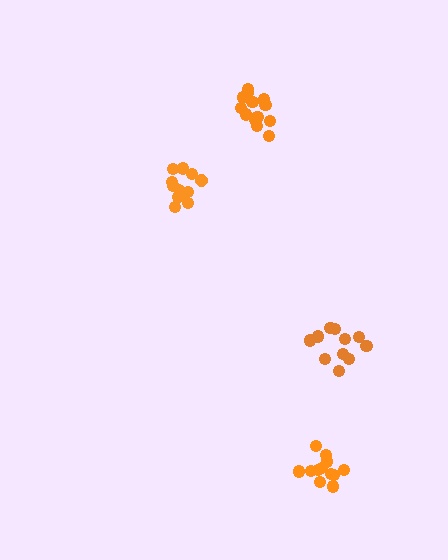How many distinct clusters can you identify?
There are 4 distinct clusters.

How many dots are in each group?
Group 1: 11 dots, Group 2: 12 dots, Group 3: 13 dots, Group 4: 13 dots (49 total).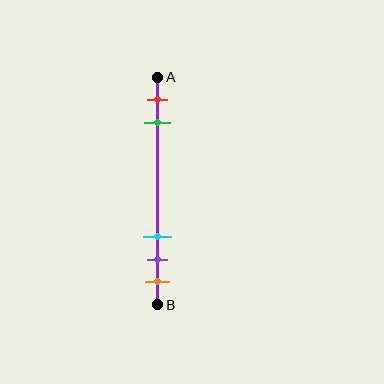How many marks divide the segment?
There are 5 marks dividing the segment.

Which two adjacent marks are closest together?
The purple and orange marks are the closest adjacent pair.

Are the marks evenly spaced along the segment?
No, the marks are not evenly spaced.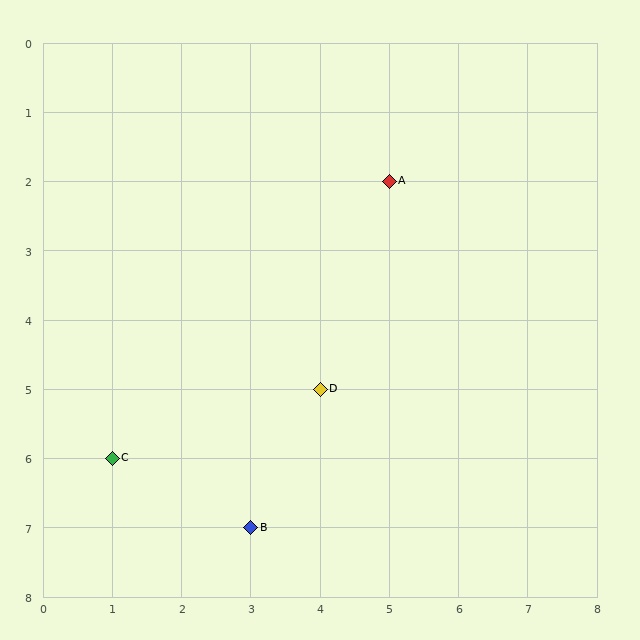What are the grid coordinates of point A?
Point A is at grid coordinates (5, 2).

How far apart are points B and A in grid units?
Points B and A are 2 columns and 5 rows apart (about 5.4 grid units diagonally).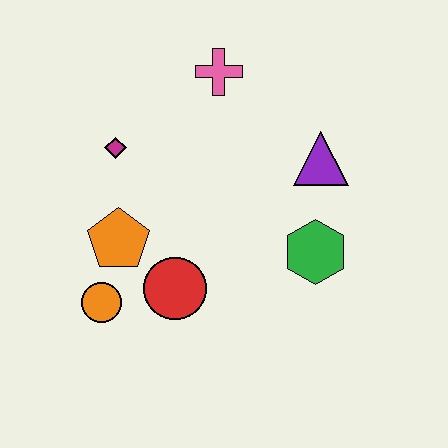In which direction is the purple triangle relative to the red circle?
The purple triangle is to the right of the red circle.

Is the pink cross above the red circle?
Yes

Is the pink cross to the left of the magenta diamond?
No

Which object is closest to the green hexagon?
The purple triangle is closest to the green hexagon.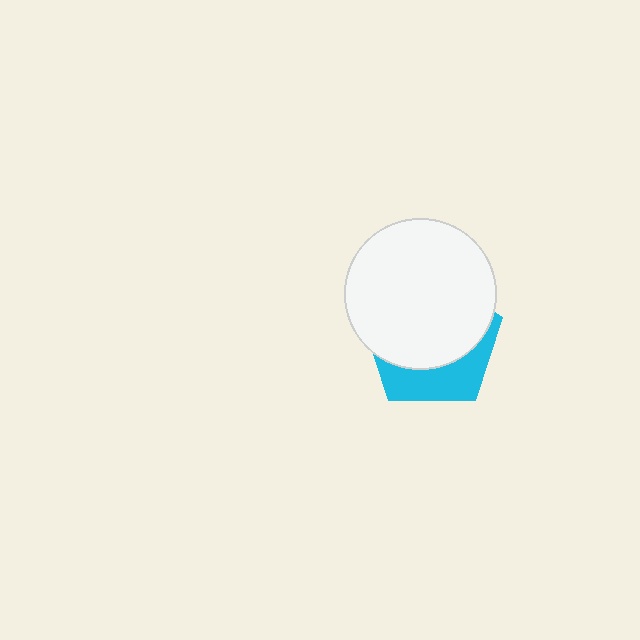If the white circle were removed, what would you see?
You would see the complete cyan pentagon.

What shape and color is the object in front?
The object in front is a white circle.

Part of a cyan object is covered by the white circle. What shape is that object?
It is a pentagon.